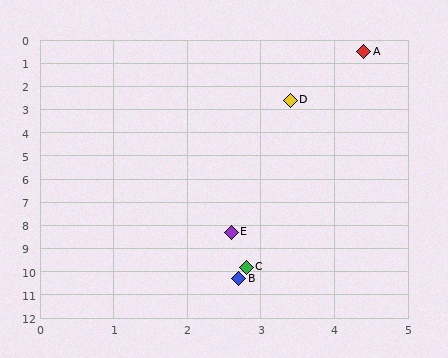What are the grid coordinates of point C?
Point C is at approximately (2.8, 9.8).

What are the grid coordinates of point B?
Point B is at approximately (2.7, 10.3).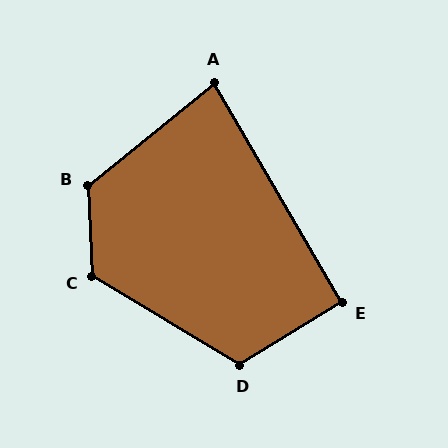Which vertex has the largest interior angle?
B, at approximately 126 degrees.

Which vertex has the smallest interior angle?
A, at approximately 81 degrees.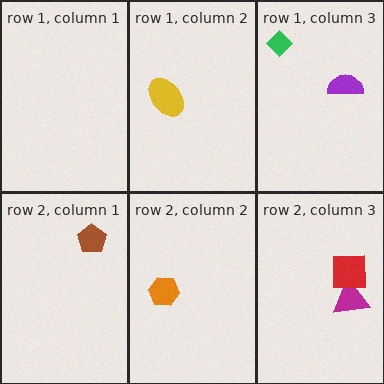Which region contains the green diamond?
The row 1, column 3 region.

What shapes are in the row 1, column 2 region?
The yellow ellipse.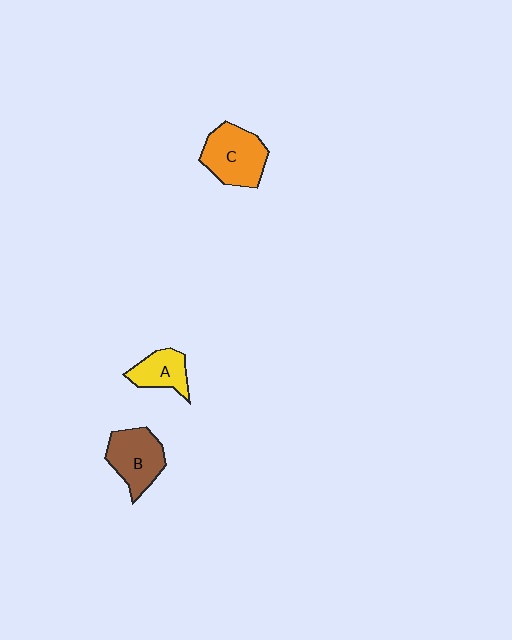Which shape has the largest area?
Shape C (orange).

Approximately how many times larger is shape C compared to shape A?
Approximately 1.6 times.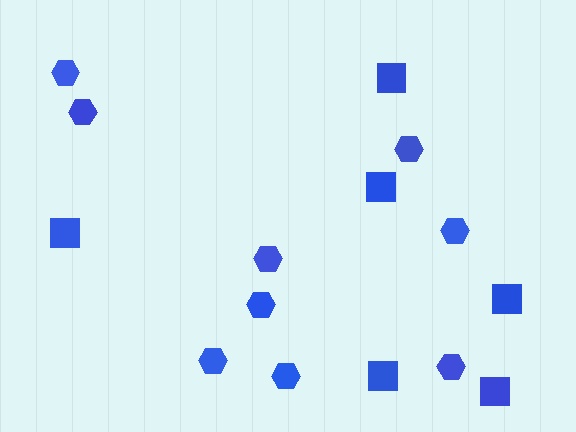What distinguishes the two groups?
There are 2 groups: one group of hexagons (9) and one group of squares (6).